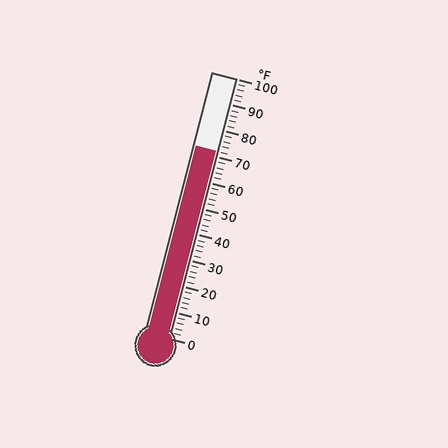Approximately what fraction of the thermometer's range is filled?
The thermometer is filled to approximately 70% of its range.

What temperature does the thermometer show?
The thermometer shows approximately 72°F.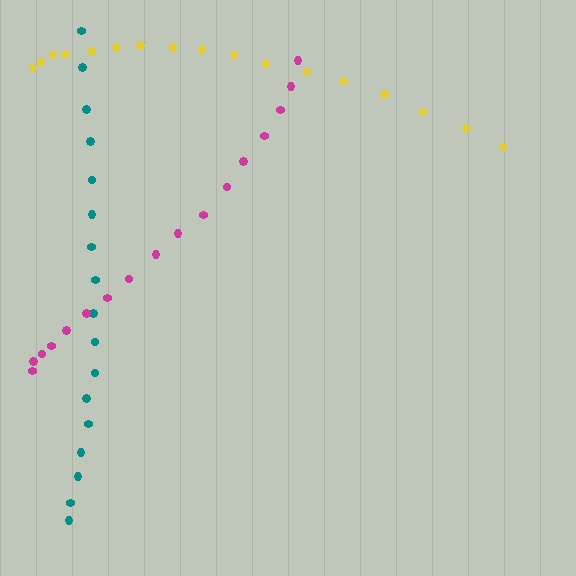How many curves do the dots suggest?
There are 3 distinct paths.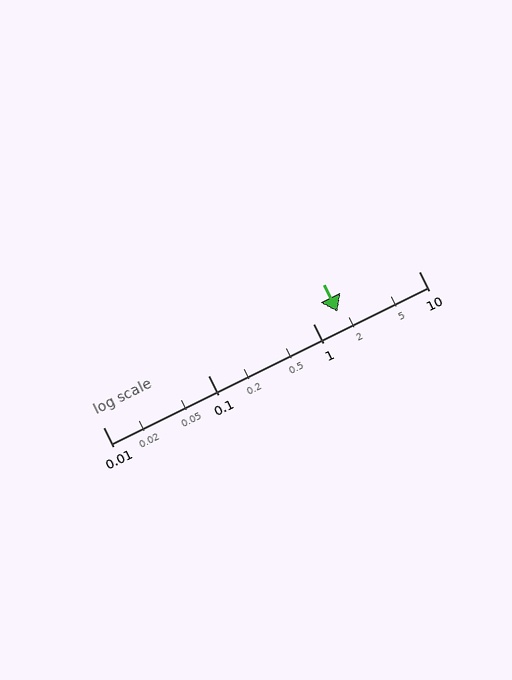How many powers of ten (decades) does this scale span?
The scale spans 3 decades, from 0.01 to 10.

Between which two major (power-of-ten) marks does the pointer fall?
The pointer is between 1 and 10.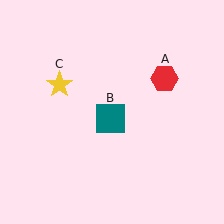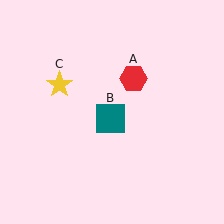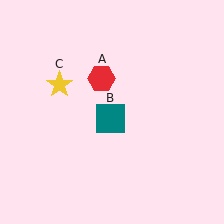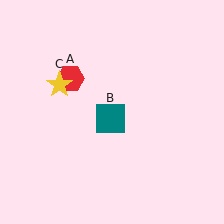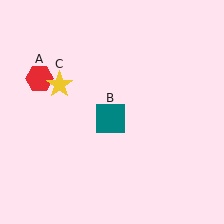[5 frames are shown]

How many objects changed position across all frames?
1 object changed position: red hexagon (object A).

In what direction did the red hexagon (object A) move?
The red hexagon (object A) moved left.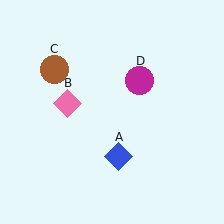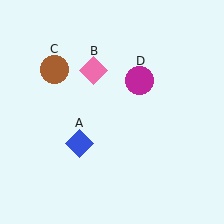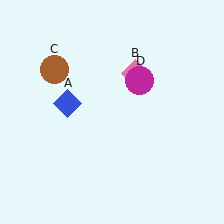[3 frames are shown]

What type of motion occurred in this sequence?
The blue diamond (object A), pink diamond (object B) rotated clockwise around the center of the scene.